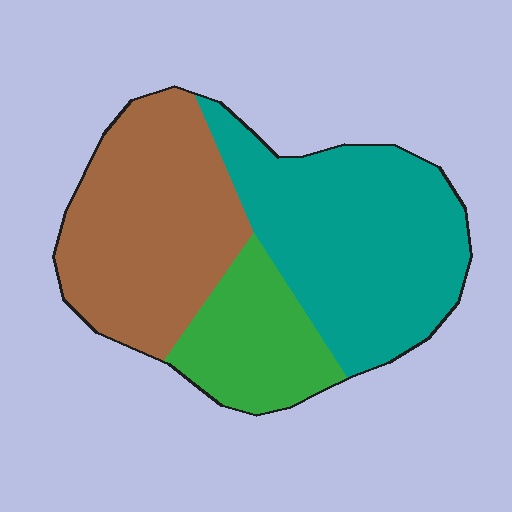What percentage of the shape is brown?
Brown takes up about three eighths (3/8) of the shape.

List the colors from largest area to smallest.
From largest to smallest: teal, brown, green.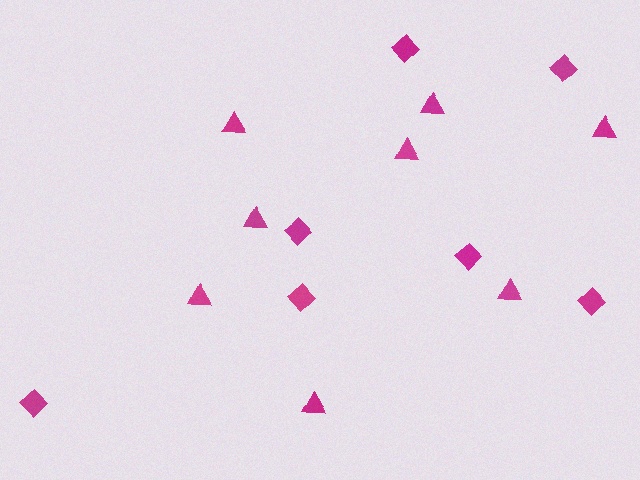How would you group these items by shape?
There are 2 groups: one group of triangles (8) and one group of diamonds (7).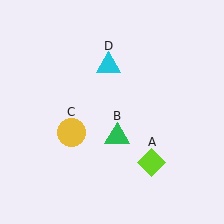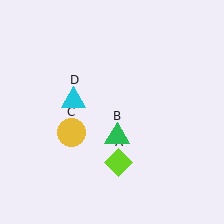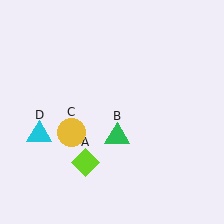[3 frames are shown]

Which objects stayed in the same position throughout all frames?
Green triangle (object B) and yellow circle (object C) remained stationary.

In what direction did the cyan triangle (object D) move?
The cyan triangle (object D) moved down and to the left.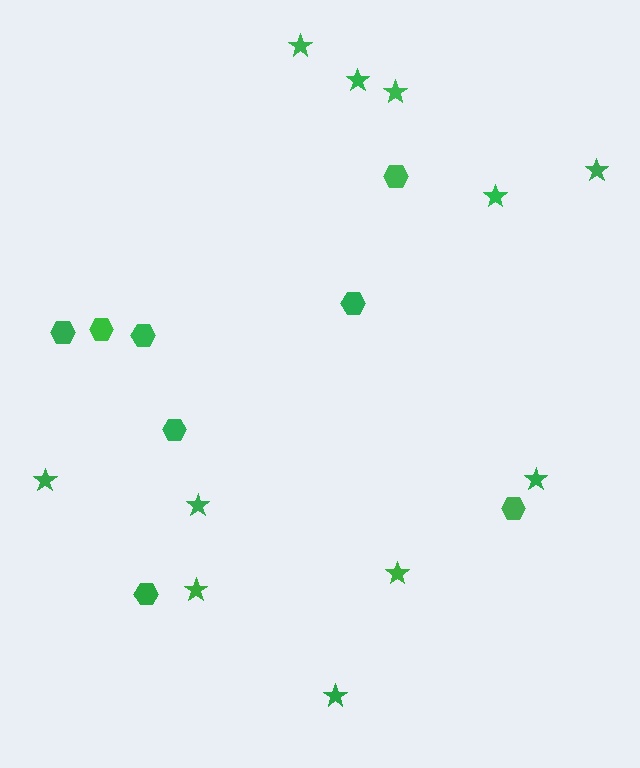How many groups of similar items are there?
There are 2 groups: one group of hexagons (8) and one group of stars (11).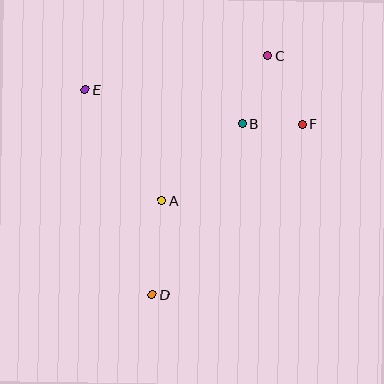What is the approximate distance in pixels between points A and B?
The distance between A and B is approximately 111 pixels.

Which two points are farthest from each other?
Points C and D are farthest from each other.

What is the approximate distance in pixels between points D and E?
The distance between D and E is approximately 216 pixels.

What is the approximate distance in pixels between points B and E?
The distance between B and E is approximately 161 pixels.